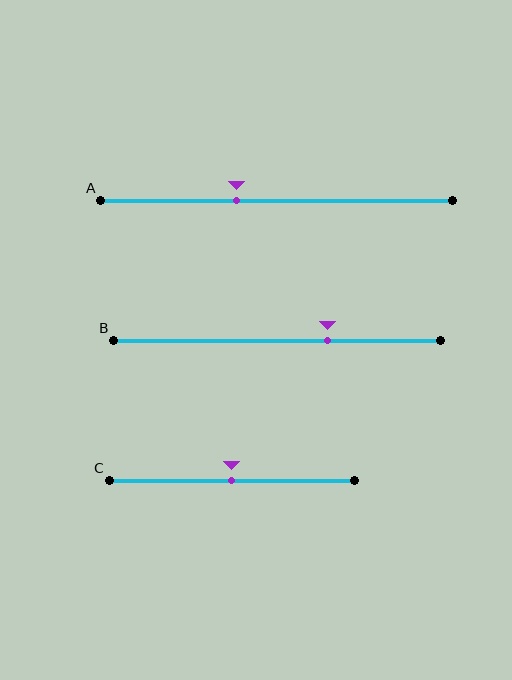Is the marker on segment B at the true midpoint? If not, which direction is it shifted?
No, the marker on segment B is shifted to the right by about 15% of the segment length.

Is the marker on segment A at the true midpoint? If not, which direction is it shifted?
No, the marker on segment A is shifted to the left by about 11% of the segment length.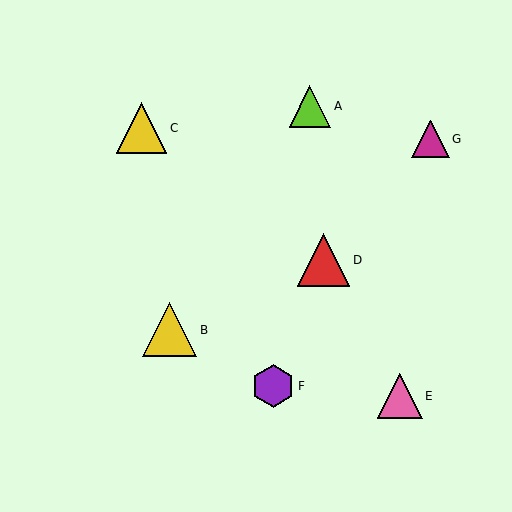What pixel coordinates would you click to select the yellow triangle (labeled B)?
Click at (170, 330) to select the yellow triangle B.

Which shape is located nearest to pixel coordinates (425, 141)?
The magenta triangle (labeled G) at (431, 139) is nearest to that location.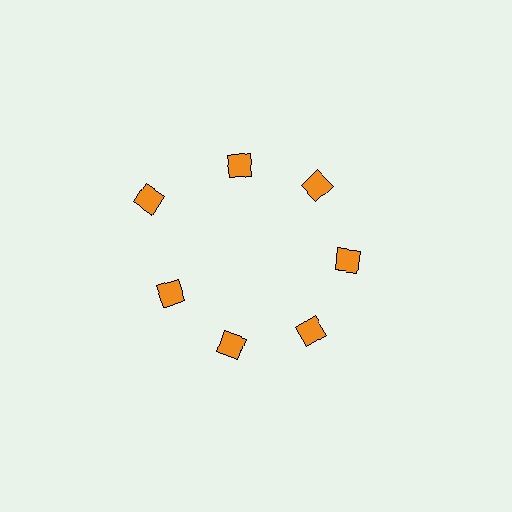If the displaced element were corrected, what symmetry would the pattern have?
It would have 7-fold rotational symmetry — the pattern would map onto itself every 51 degrees.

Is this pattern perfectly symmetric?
No. The 7 orange diamonds are arranged in a ring, but one element near the 10 o'clock position is pushed outward from the center, breaking the 7-fold rotational symmetry.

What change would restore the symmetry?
The symmetry would be restored by moving it inward, back onto the ring so that all 7 diamonds sit at equal angles and equal distance from the center.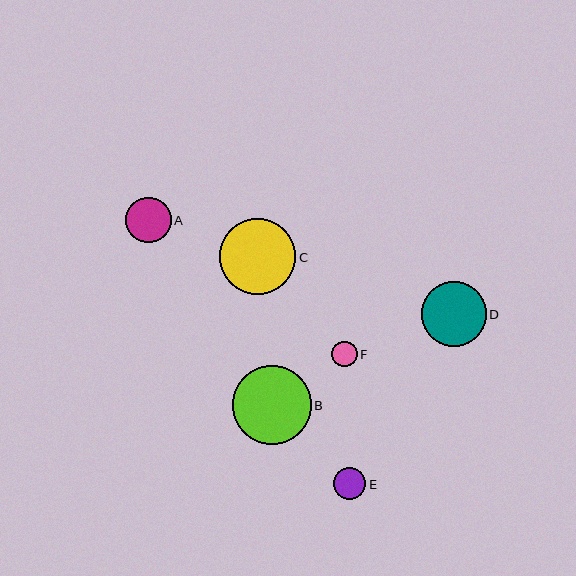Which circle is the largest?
Circle B is the largest with a size of approximately 79 pixels.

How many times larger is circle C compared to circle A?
Circle C is approximately 1.7 times the size of circle A.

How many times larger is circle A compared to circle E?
Circle A is approximately 1.4 times the size of circle E.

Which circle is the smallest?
Circle F is the smallest with a size of approximately 25 pixels.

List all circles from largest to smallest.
From largest to smallest: B, C, D, A, E, F.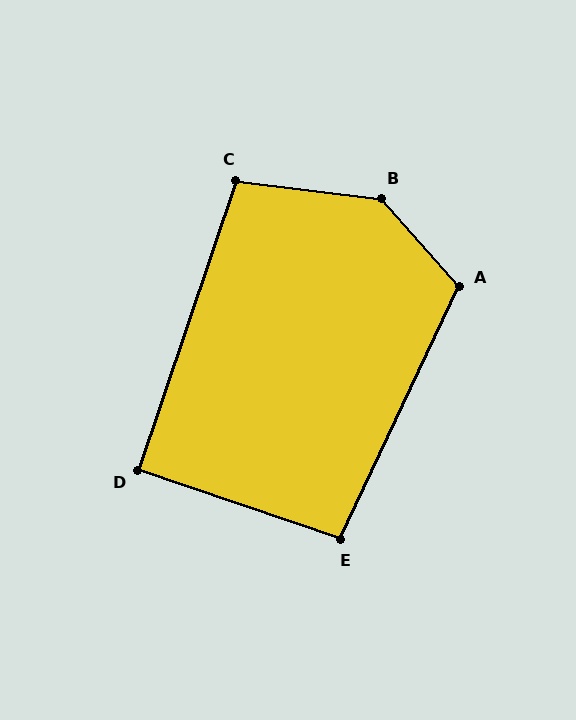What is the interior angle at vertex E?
Approximately 97 degrees (obtuse).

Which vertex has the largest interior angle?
B, at approximately 138 degrees.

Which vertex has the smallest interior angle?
D, at approximately 90 degrees.